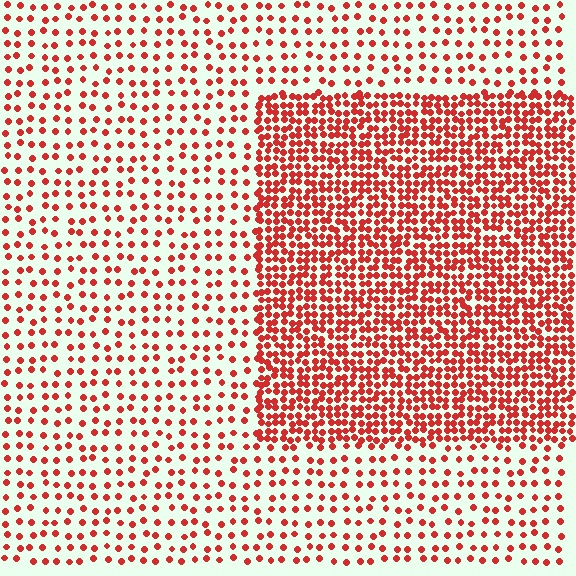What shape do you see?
I see a rectangle.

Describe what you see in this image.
The image contains small red elements arranged at two different densities. A rectangle-shaped region is visible where the elements are more densely packed than the surrounding area.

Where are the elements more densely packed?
The elements are more densely packed inside the rectangle boundary.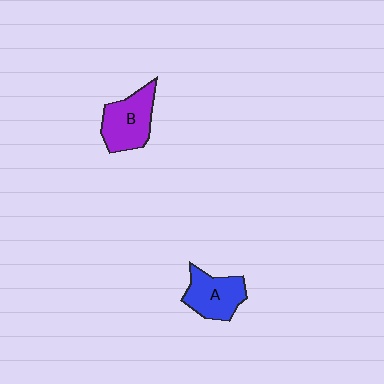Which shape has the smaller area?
Shape A (blue).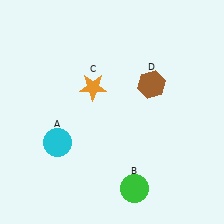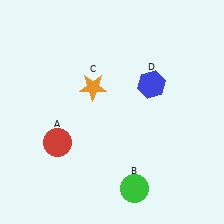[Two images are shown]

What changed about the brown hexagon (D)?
In Image 1, D is brown. In Image 2, it changed to blue.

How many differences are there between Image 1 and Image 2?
There are 2 differences between the two images.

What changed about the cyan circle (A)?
In Image 1, A is cyan. In Image 2, it changed to red.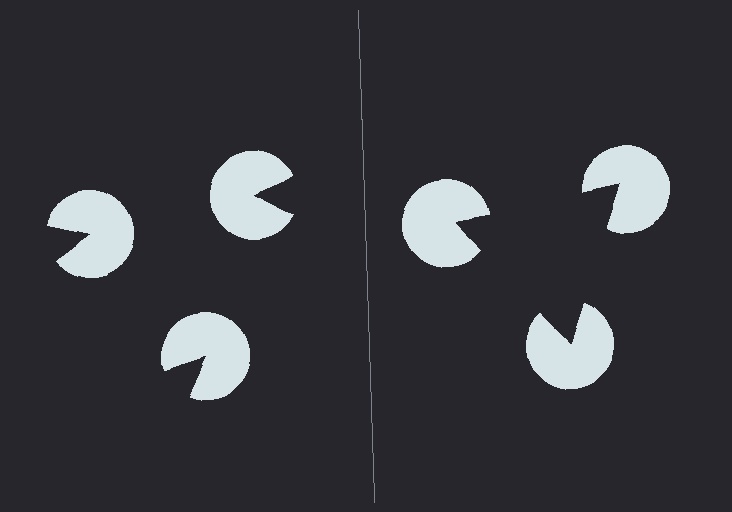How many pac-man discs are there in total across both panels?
6 — 3 on each side.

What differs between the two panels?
The pac-man discs are positioned identically on both sides; only the wedge orientations differ. On the right they align to a triangle; on the left they are misaligned.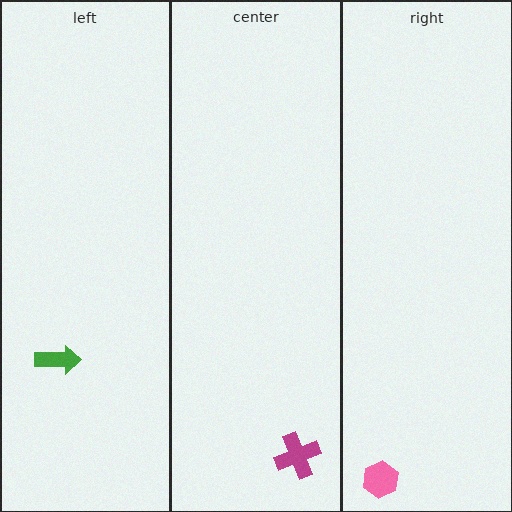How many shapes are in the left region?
1.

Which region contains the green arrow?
The left region.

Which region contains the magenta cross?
The center region.